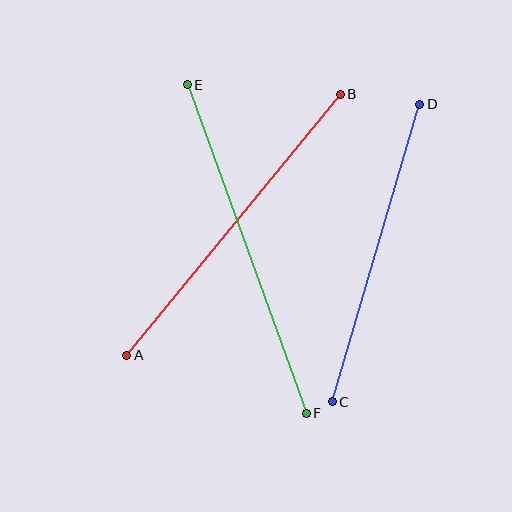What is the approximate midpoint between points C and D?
The midpoint is at approximately (376, 253) pixels.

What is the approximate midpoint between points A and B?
The midpoint is at approximately (234, 225) pixels.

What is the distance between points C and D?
The distance is approximately 310 pixels.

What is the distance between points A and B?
The distance is approximately 337 pixels.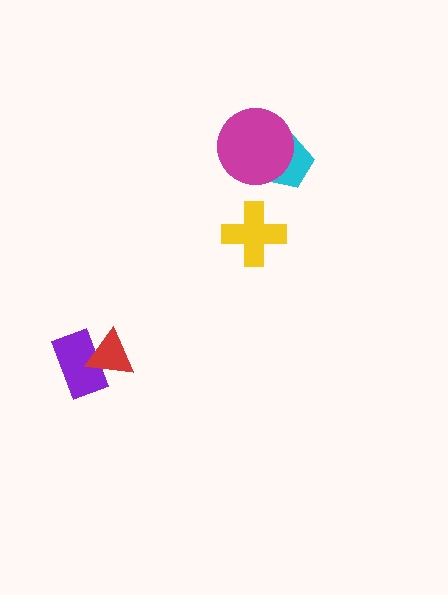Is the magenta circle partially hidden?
No, no other shape covers it.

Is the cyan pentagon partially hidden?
Yes, it is partially covered by another shape.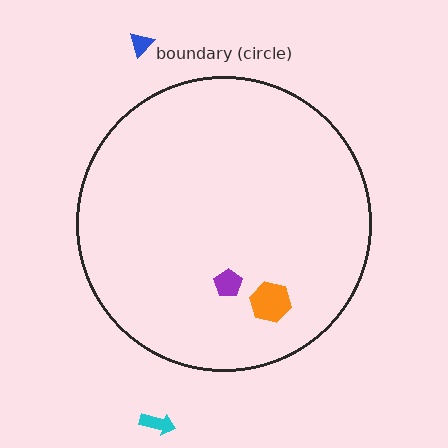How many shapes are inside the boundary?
2 inside, 2 outside.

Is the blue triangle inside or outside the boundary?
Outside.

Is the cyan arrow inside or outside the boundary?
Outside.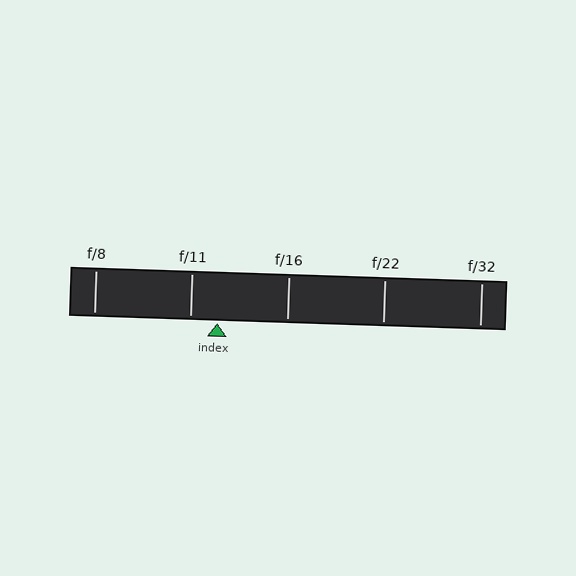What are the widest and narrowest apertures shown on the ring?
The widest aperture shown is f/8 and the narrowest is f/32.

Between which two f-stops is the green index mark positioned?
The index mark is between f/11 and f/16.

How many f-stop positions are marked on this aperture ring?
There are 5 f-stop positions marked.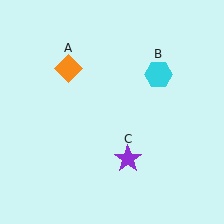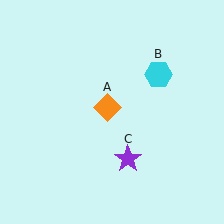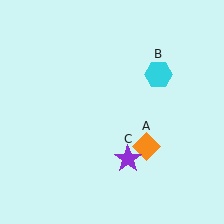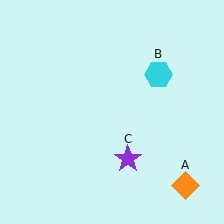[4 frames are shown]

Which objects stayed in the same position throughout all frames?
Cyan hexagon (object B) and purple star (object C) remained stationary.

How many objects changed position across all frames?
1 object changed position: orange diamond (object A).